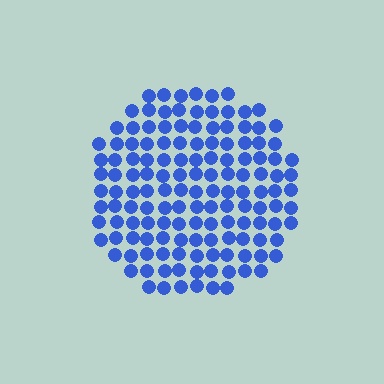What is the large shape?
The large shape is a circle.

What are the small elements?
The small elements are circles.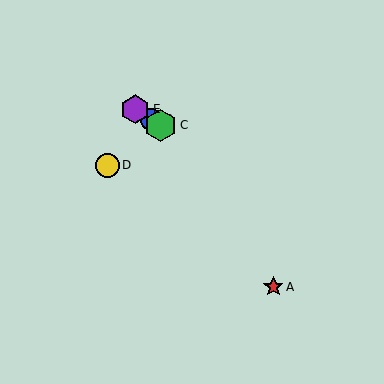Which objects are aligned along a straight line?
Objects B, C, E are aligned along a straight line.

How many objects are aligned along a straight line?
3 objects (B, C, E) are aligned along a straight line.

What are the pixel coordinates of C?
Object C is at (161, 125).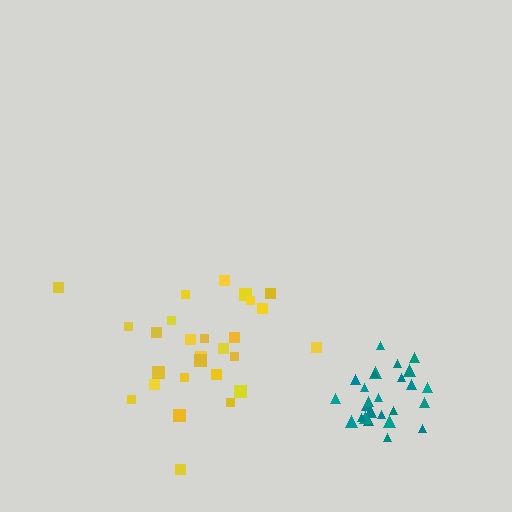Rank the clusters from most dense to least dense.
teal, yellow.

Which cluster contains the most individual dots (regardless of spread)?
Yellow (28).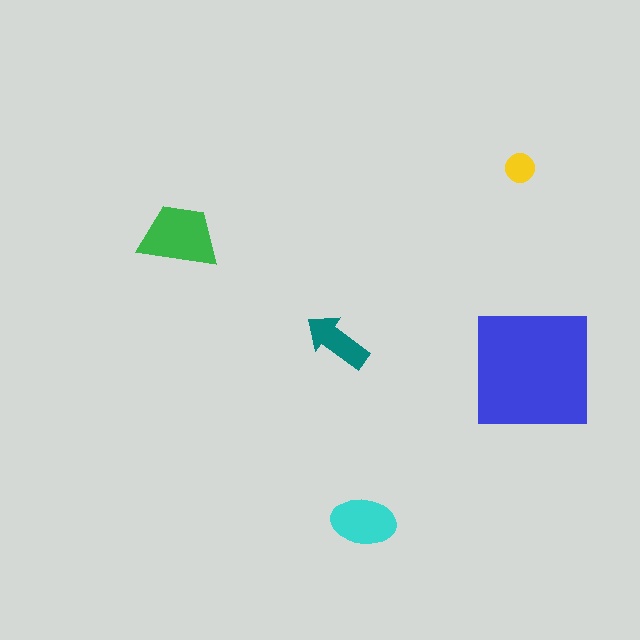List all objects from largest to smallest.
The blue square, the green trapezoid, the cyan ellipse, the teal arrow, the yellow circle.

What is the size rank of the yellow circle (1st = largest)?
5th.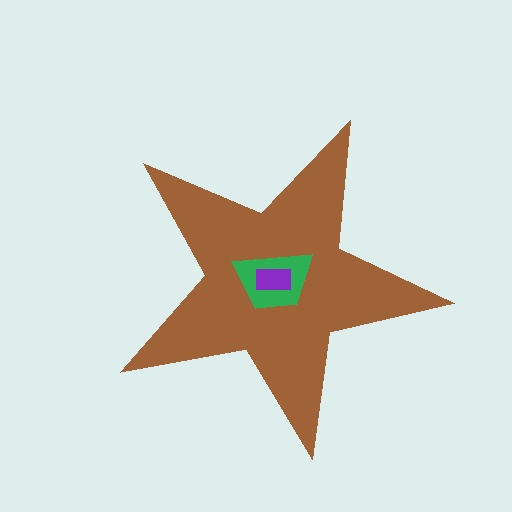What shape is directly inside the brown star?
The green trapezoid.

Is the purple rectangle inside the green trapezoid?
Yes.